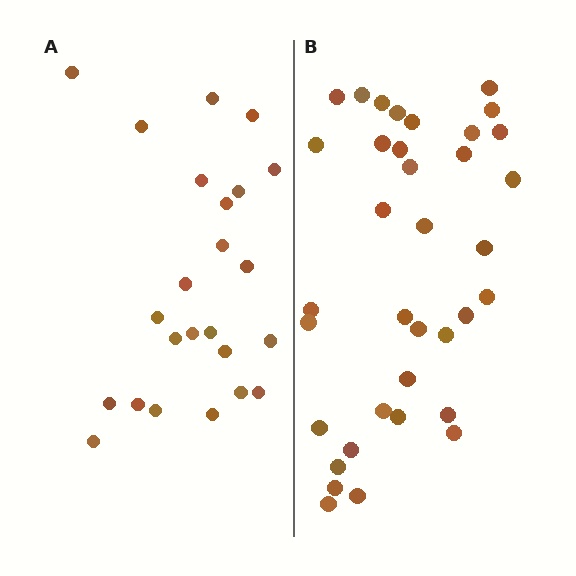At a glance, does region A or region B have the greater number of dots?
Region B (the right region) has more dots.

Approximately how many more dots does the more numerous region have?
Region B has roughly 12 or so more dots than region A.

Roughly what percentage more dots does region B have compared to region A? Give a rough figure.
About 50% more.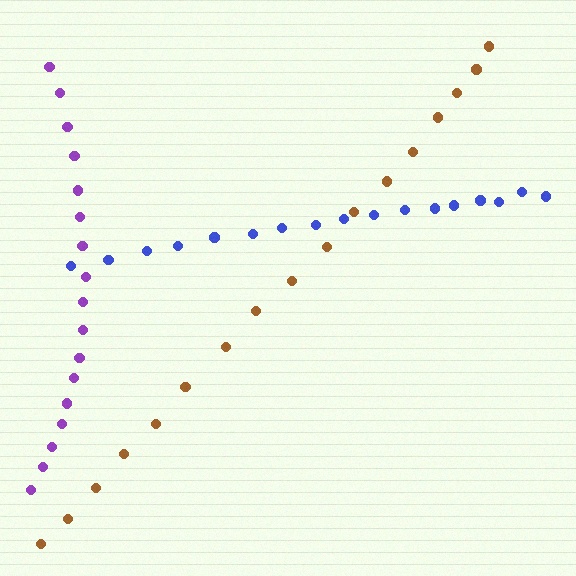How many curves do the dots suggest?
There are 3 distinct paths.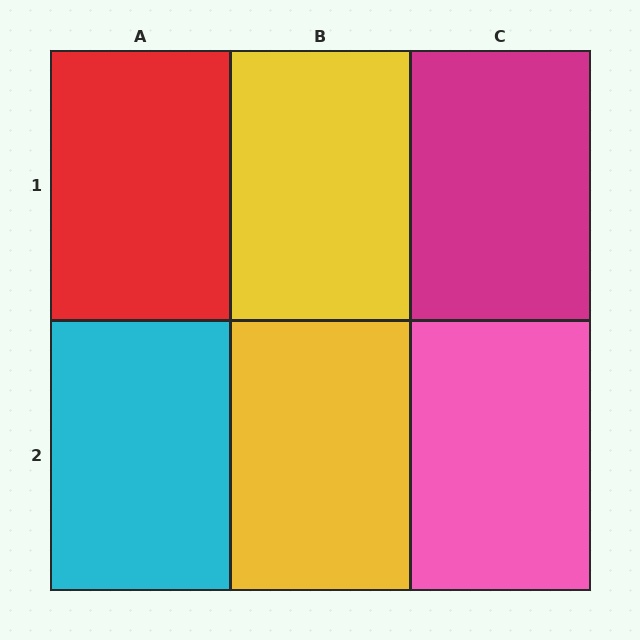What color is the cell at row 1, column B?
Yellow.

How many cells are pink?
1 cell is pink.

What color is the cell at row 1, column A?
Red.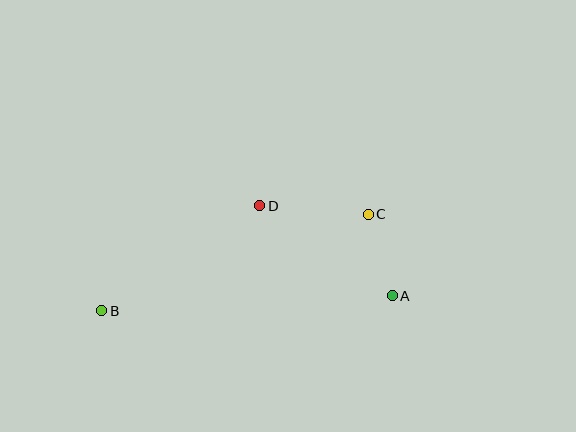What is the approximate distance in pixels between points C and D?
The distance between C and D is approximately 109 pixels.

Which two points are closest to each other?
Points A and C are closest to each other.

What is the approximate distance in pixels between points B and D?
The distance between B and D is approximately 190 pixels.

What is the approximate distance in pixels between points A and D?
The distance between A and D is approximately 160 pixels.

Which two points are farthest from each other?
Points A and B are farthest from each other.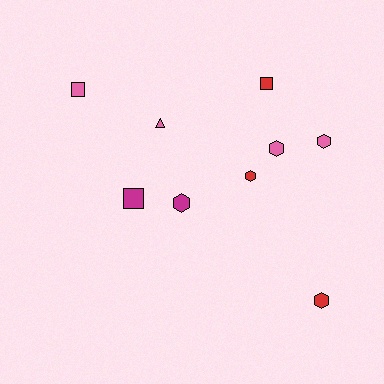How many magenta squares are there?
There is 1 magenta square.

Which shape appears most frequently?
Hexagon, with 5 objects.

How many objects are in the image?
There are 9 objects.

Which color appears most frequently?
Pink, with 4 objects.